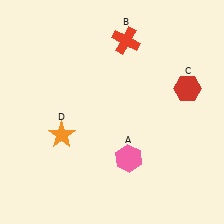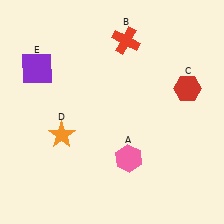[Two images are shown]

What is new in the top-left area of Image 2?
A purple square (E) was added in the top-left area of Image 2.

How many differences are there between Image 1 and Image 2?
There is 1 difference between the two images.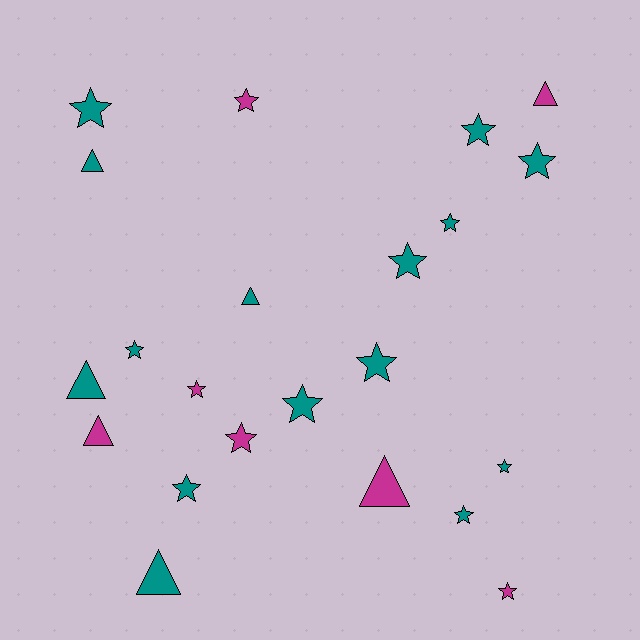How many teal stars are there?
There are 11 teal stars.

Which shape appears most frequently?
Star, with 15 objects.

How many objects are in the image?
There are 22 objects.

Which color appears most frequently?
Teal, with 15 objects.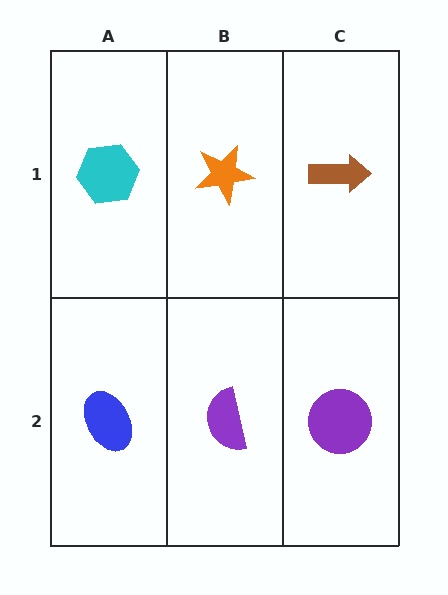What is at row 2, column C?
A purple circle.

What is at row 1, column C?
A brown arrow.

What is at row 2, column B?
A purple semicircle.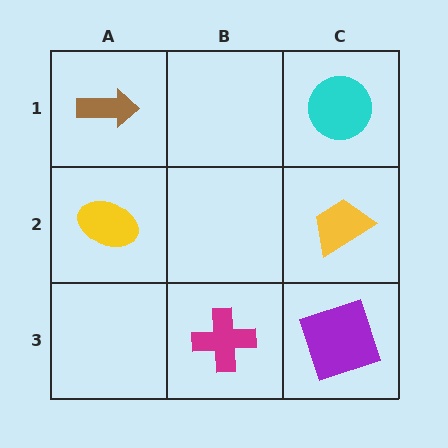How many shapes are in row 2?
2 shapes.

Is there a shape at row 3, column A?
No, that cell is empty.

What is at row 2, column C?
A yellow trapezoid.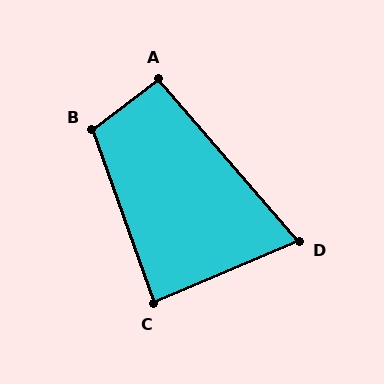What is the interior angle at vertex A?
Approximately 94 degrees (approximately right).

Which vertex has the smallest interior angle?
D, at approximately 72 degrees.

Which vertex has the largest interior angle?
B, at approximately 108 degrees.